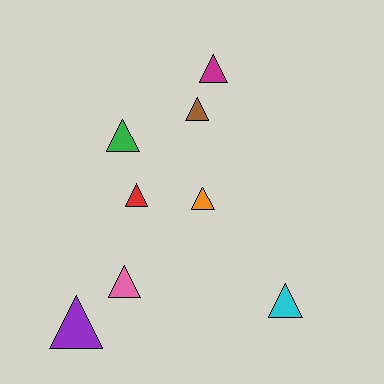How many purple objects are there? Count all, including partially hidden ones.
There is 1 purple object.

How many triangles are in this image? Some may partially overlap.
There are 8 triangles.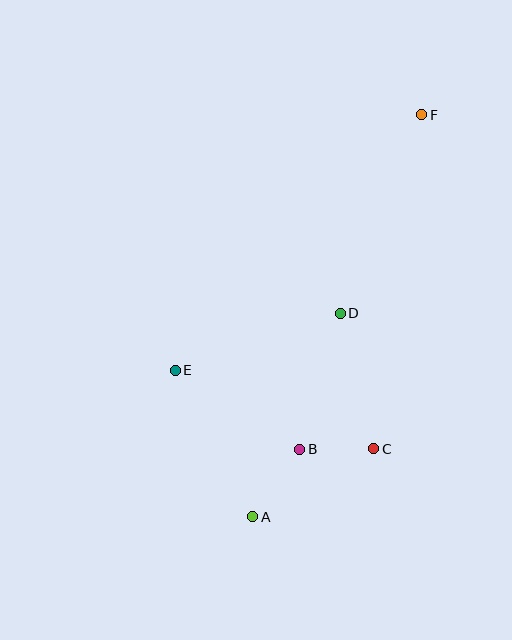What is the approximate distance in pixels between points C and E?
The distance between C and E is approximately 214 pixels.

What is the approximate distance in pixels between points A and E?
The distance between A and E is approximately 166 pixels.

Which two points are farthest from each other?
Points A and F are farthest from each other.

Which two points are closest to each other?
Points B and C are closest to each other.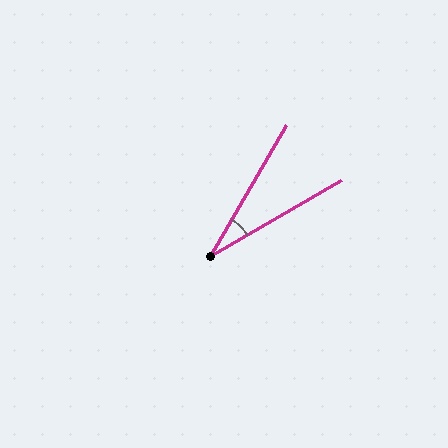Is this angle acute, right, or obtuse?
It is acute.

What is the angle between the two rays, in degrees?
Approximately 30 degrees.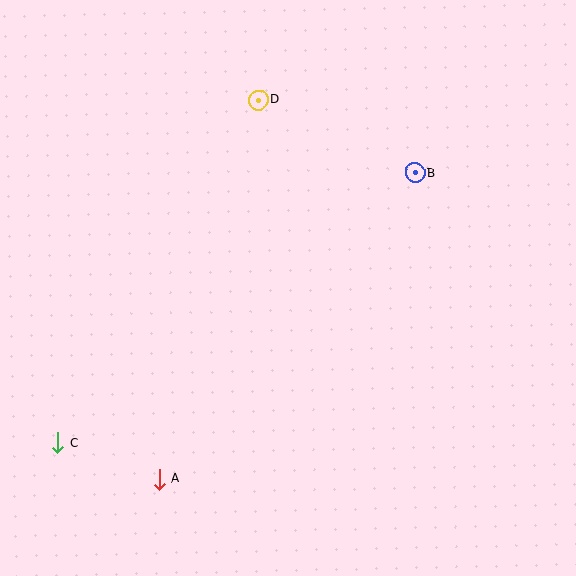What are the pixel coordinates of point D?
Point D is at (258, 100).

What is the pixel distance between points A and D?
The distance between A and D is 392 pixels.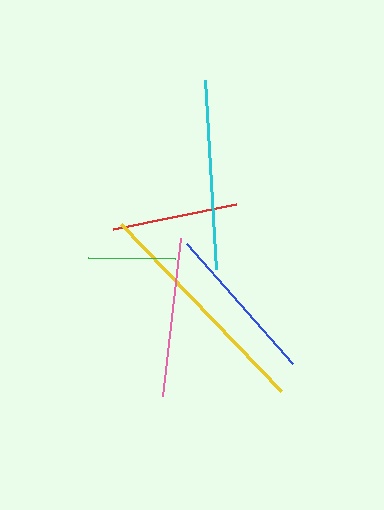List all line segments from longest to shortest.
From longest to shortest: yellow, cyan, blue, pink, red, green.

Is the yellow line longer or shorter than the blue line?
The yellow line is longer than the blue line.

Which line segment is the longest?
The yellow line is the longest at approximately 231 pixels.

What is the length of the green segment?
The green segment is approximately 87 pixels long.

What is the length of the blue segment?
The blue segment is approximately 160 pixels long.